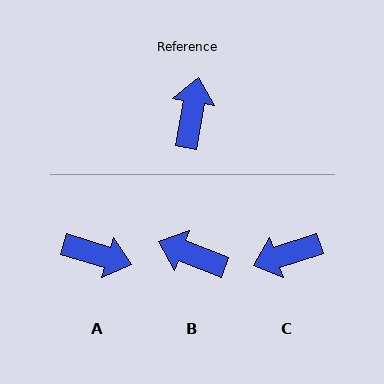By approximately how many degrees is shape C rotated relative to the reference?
Approximately 119 degrees counter-clockwise.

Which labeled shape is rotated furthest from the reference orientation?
C, about 119 degrees away.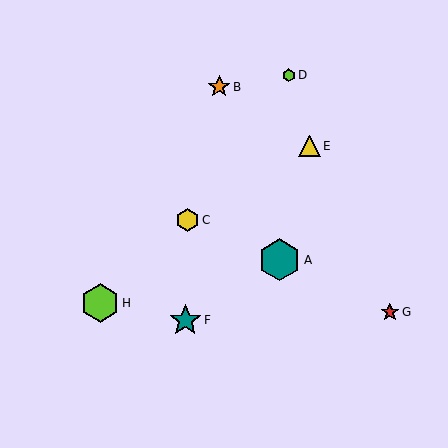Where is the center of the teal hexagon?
The center of the teal hexagon is at (280, 260).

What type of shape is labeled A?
Shape A is a teal hexagon.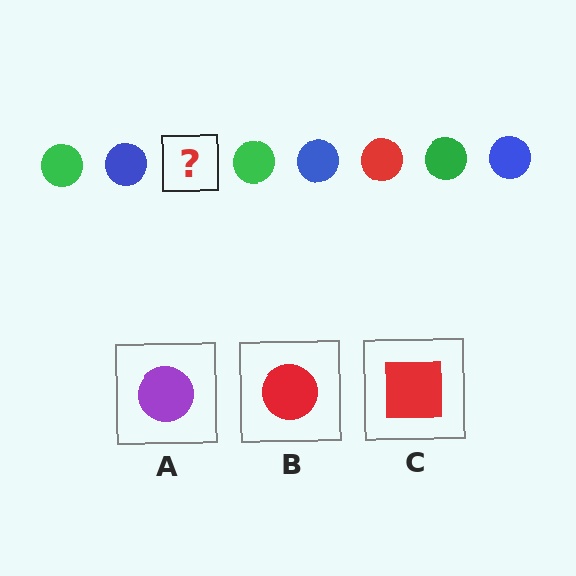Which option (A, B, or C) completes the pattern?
B.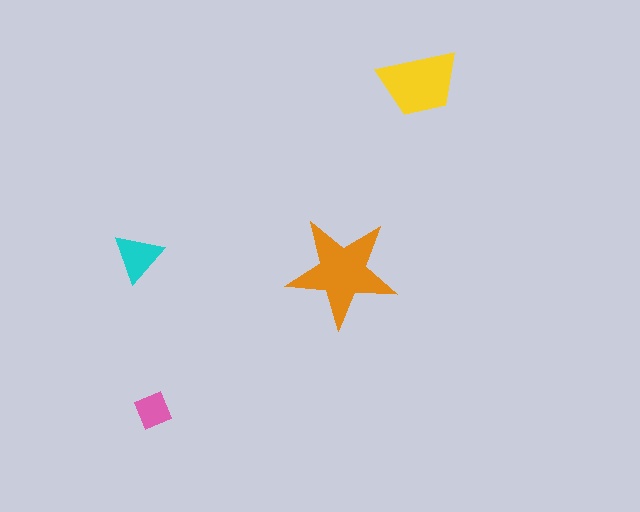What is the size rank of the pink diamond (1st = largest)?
4th.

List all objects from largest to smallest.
The orange star, the yellow trapezoid, the cyan triangle, the pink diamond.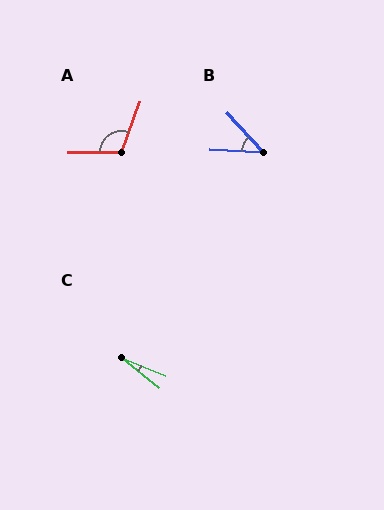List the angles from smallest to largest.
C (17°), B (45°), A (110°).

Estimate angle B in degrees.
Approximately 45 degrees.